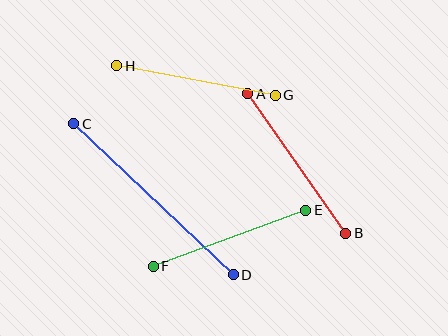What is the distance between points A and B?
The distance is approximately 170 pixels.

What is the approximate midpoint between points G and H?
The midpoint is at approximately (196, 81) pixels.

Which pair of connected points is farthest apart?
Points C and D are farthest apart.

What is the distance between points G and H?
The distance is approximately 161 pixels.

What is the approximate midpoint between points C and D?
The midpoint is at approximately (154, 199) pixels.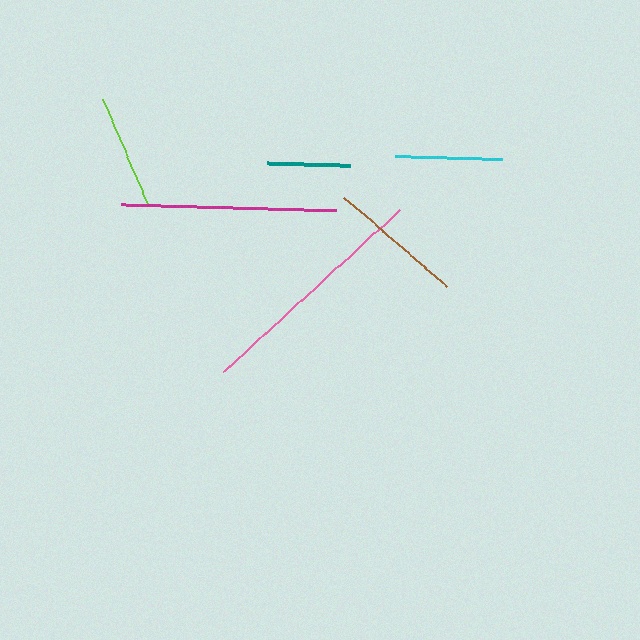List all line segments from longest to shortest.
From longest to shortest: pink, magenta, brown, lime, cyan, teal.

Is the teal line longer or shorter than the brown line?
The brown line is longer than the teal line.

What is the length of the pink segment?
The pink segment is approximately 239 pixels long.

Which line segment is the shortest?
The teal line is the shortest at approximately 83 pixels.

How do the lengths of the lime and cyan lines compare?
The lime and cyan lines are approximately the same length.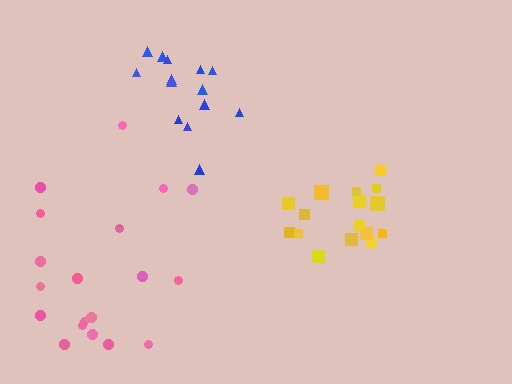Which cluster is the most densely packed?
Yellow.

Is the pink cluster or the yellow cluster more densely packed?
Yellow.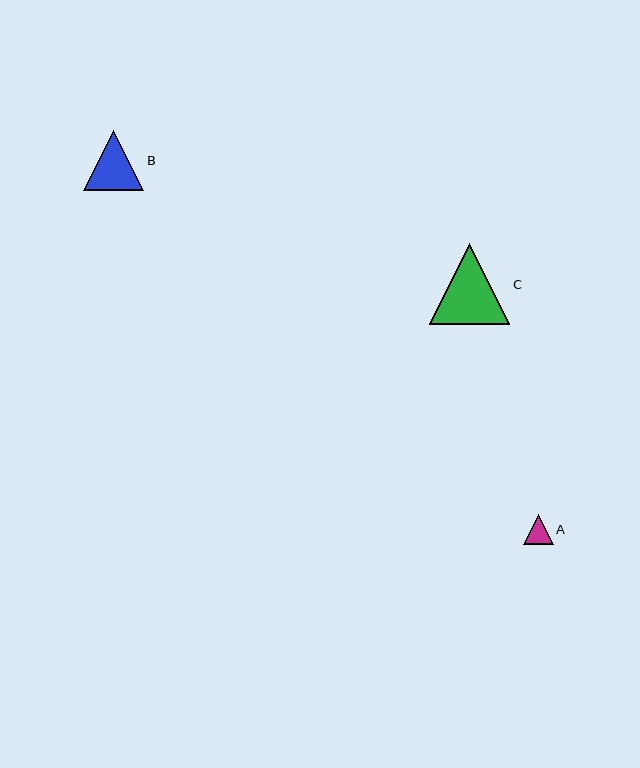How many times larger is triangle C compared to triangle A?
Triangle C is approximately 2.7 times the size of triangle A.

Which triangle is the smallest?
Triangle A is the smallest with a size of approximately 30 pixels.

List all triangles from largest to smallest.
From largest to smallest: C, B, A.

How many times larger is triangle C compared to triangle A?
Triangle C is approximately 2.7 times the size of triangle A.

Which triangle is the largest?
Triangle C is the largest with a size of approximately 81 pixels.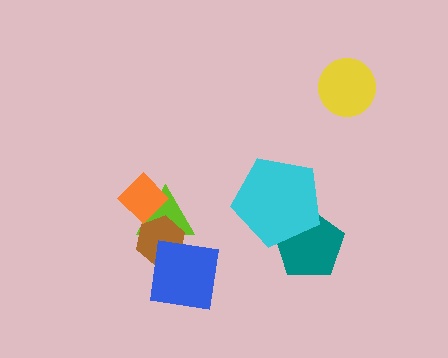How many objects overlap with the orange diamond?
1 object overlaps with the orange diamond.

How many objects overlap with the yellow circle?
0 objects overlap with the yellow circle.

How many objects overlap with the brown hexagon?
2 objects overlap with the brown hexagon.